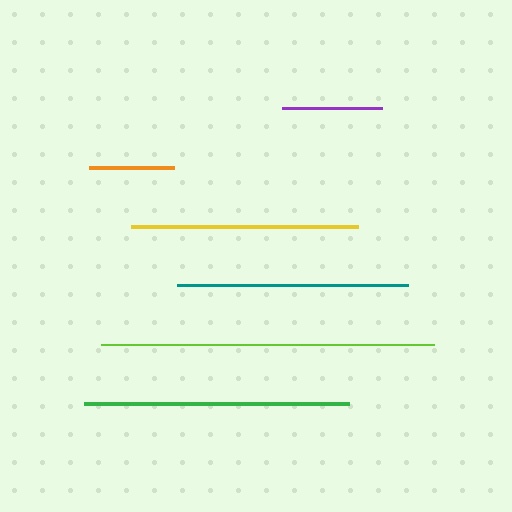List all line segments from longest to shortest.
From longest to shortest: lime, green, teal, yellow, purple, orange.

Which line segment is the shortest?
The orange line is the shortest at approximately 85 pixels.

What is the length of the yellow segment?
The yellow segment is approximately 227 pixels long.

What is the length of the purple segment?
The purple segment is approximately 100 pixels long.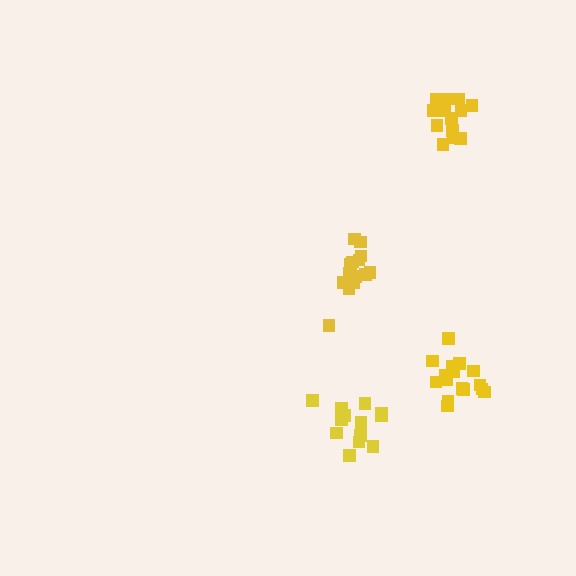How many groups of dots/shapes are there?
There are 4 groups.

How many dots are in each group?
Group 1: 13 dots, Group 2: 14 dots, Group 3: 14 dots, Group 4: 16 dots (57 total).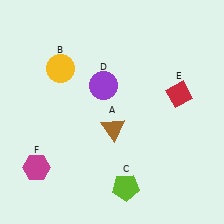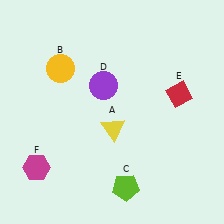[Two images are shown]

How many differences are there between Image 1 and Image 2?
There is 1 difference between the two images.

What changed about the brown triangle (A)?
In Image 1, A is brown. In Image 2, it changed to yellow.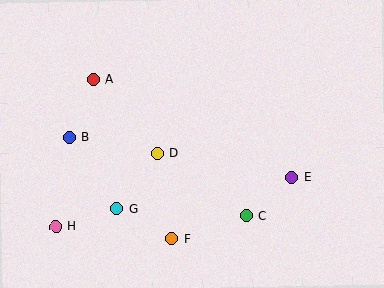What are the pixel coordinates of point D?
Point D is at (158, 153).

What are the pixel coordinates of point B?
Point B is at (69, 137).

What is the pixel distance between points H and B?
The distance between H and B is 90 pixels.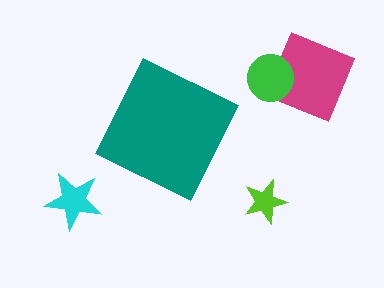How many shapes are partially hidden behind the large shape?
0 shapes are partially hidden.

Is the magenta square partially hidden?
No, the magenta square is fully visible.